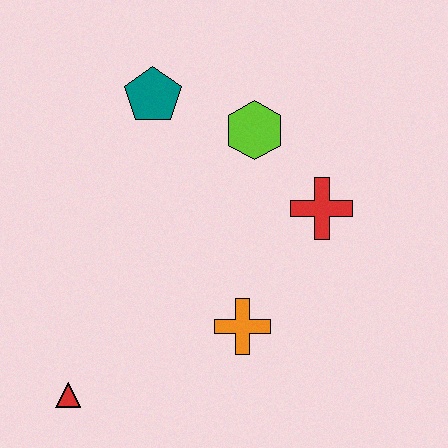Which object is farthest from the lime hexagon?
The red triangle is farthest from the lime hexagon.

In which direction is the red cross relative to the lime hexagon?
The red cross is below the lime hexagon.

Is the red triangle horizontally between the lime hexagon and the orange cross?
No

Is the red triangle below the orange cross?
Yes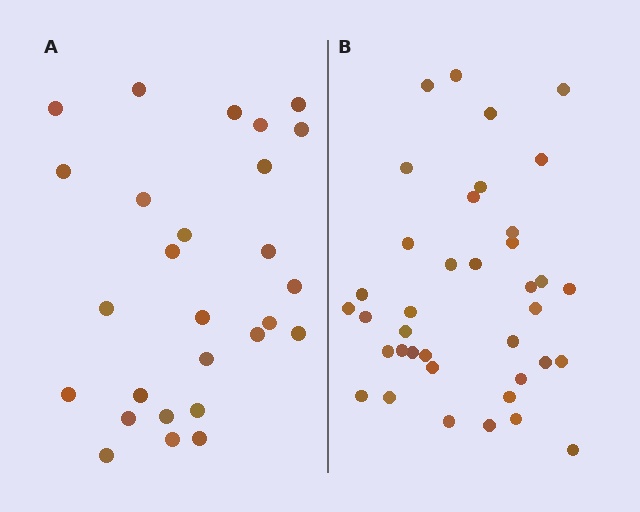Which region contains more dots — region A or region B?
Region B (the right region) has more dots.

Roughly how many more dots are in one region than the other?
Region B has roughly 12 or so more dots than region A.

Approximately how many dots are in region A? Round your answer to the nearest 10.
About 30 dots. (The exact count is 27, which rounds to 30.)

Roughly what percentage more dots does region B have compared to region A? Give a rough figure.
About 40% more.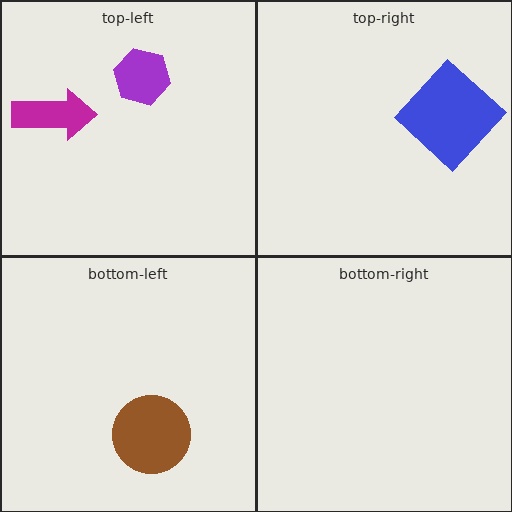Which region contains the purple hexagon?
The top-left region.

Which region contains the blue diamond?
The top-right region.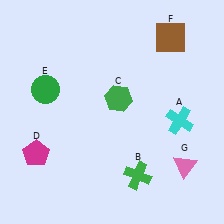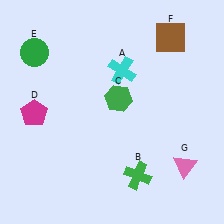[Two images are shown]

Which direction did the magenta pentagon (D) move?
The magenta pentagon (D) moved up.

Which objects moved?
The objects that moved are: the cyan cross (A), the magenta pentagon (D), the green circle (E).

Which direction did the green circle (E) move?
The green circle (E) moved up.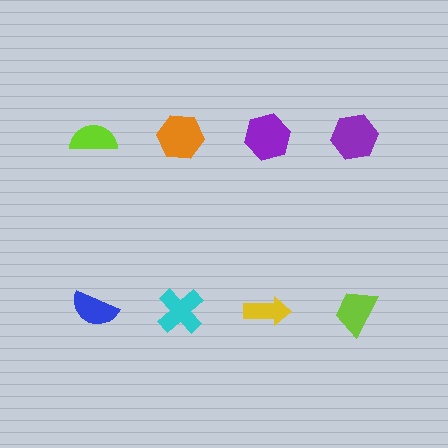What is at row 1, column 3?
A purple hexagon.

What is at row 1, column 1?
A lime semicircle.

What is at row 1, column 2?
An orange hexagon.